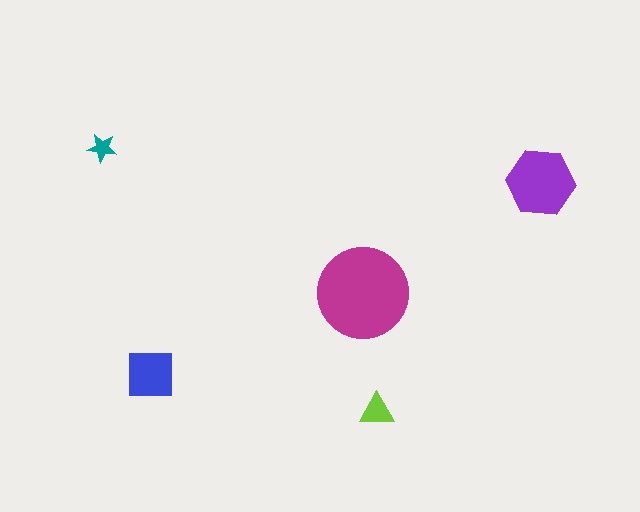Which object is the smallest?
The teal star.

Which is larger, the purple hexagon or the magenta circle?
The magenta circle.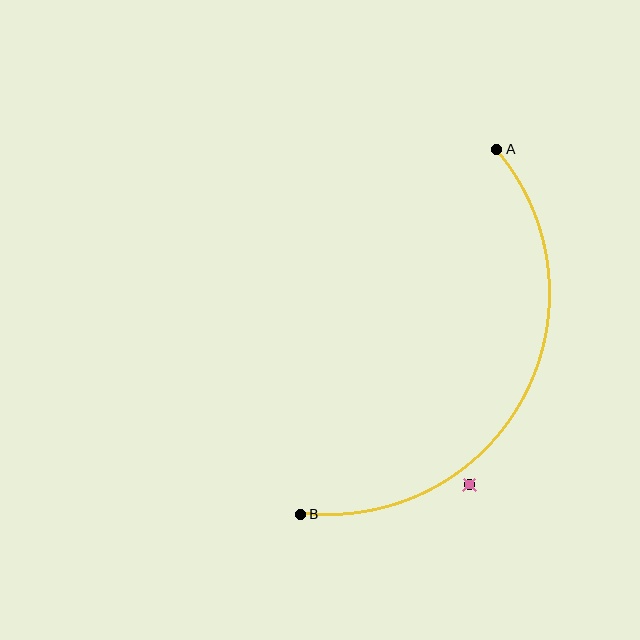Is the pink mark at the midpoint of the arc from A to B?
No — the pink mark does not lie on the arc at all. It sits slightly outside the curve.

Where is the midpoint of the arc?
The arc midpoint is the point on the curve farthest from the straight line joining A and B. It sits to the right of that line.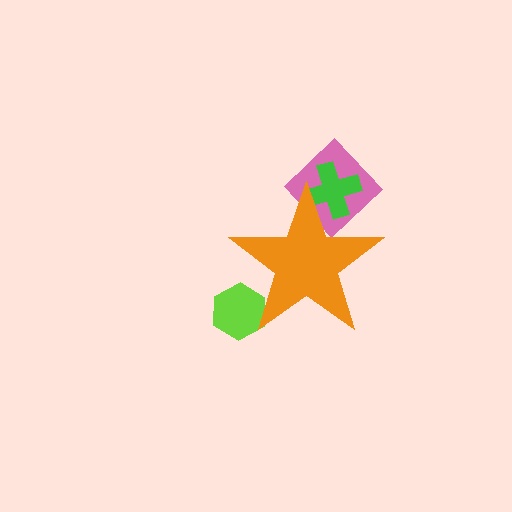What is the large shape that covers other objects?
An orange star.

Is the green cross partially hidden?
Yes, the green cross is partially hidden behind the orange star.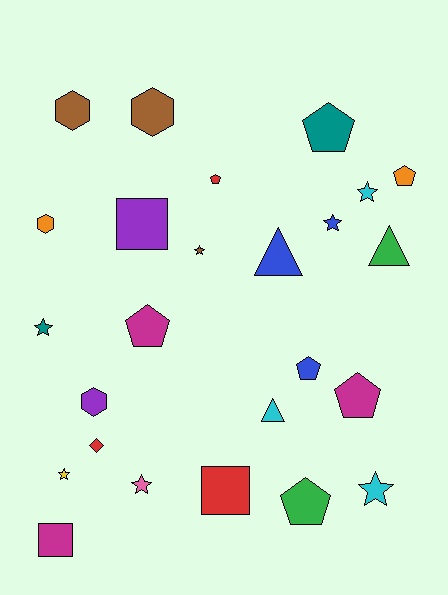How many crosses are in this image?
There are no crosses.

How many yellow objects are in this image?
There is 1 yellow object.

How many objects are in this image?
There are 25 objects.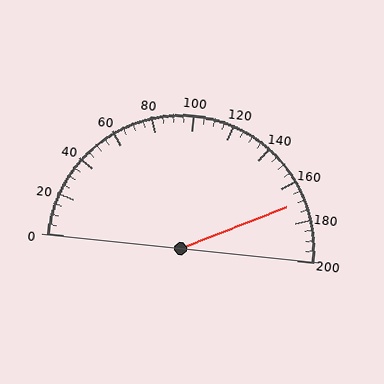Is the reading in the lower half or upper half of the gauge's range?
The reading is in the upper half of the range (0 to 200).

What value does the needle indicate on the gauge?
The needle indicates approximately 170.